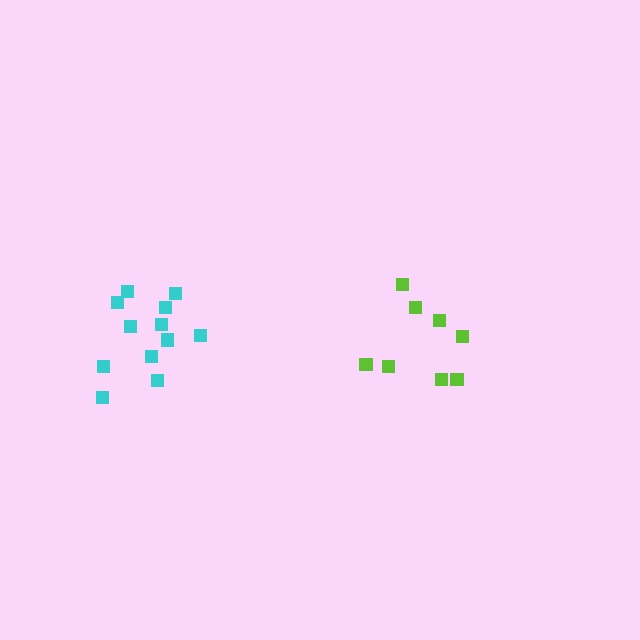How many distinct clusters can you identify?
There are 2 distinct clusters.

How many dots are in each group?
Group 1: 12 dots, Group 2: 8 dots (20 total).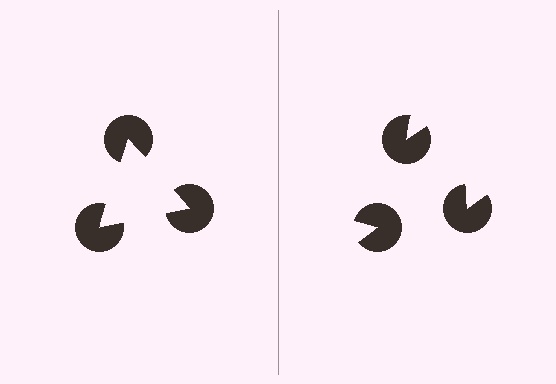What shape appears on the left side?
An illusory triangle.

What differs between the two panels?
The pac-man discs are positioned identically on both sides; only the wedge orientations differ. On the left they align to a triangle; on the right they are misaligned.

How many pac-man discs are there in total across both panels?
6 — 3 on each side.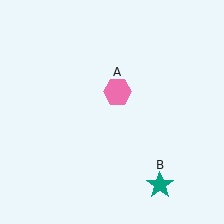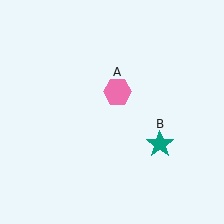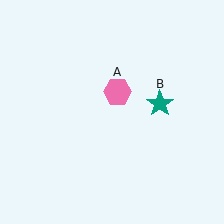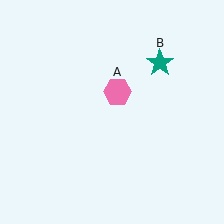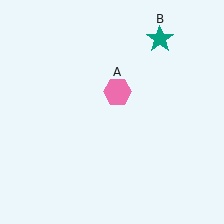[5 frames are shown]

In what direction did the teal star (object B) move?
The teal star (object B) moved up.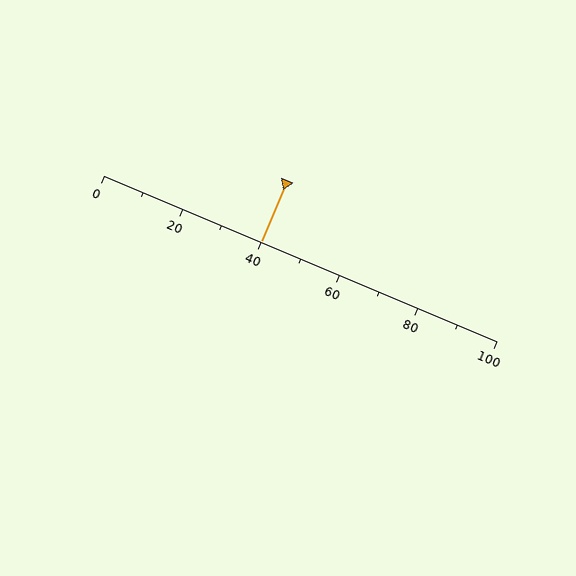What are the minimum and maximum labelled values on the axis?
The axis runs from 0 to 100.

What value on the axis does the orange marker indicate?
The marker indicates approximately 40.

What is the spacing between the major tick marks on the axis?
The major ticks are spaced 20 apart.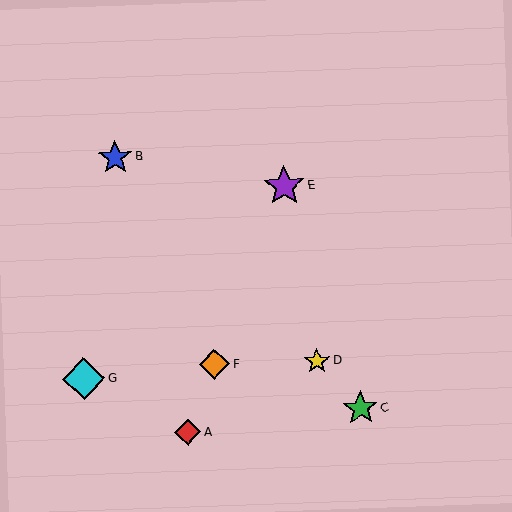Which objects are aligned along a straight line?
Objects A, E, F are aligned along a straight line.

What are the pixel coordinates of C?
Object C is at (360, 408).